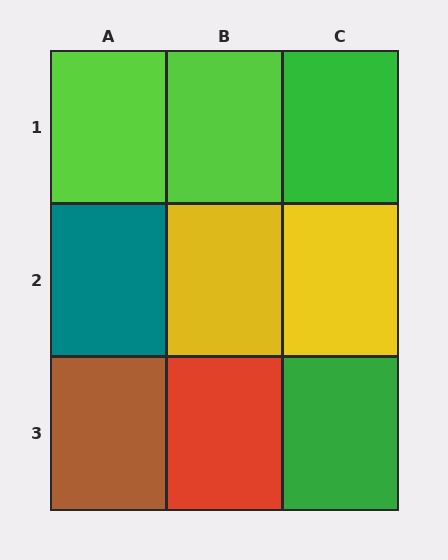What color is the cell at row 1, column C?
Green.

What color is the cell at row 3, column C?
Green.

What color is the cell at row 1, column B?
Lime.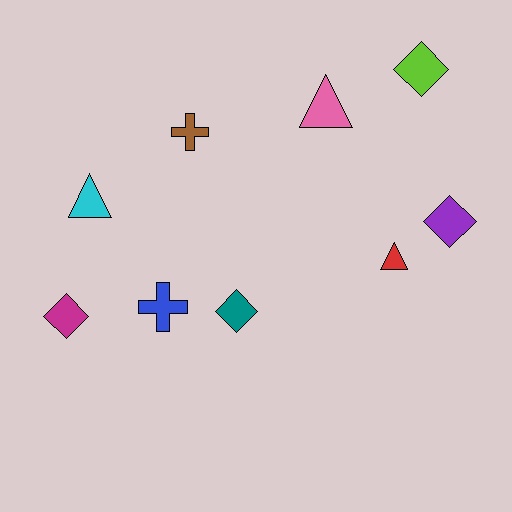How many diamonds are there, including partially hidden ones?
There are 4 diamonds.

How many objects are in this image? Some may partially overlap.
There are 9 objects.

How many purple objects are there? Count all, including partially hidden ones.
There is 1 purple object.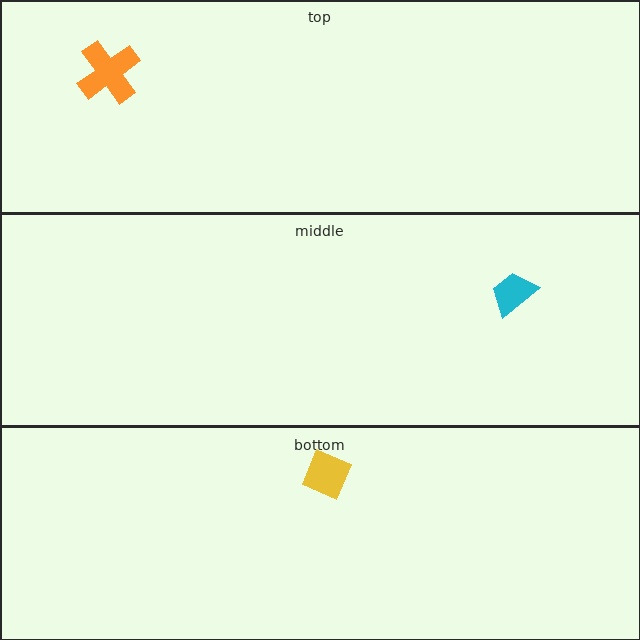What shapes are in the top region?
The orange cross.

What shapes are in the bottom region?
The yellow diamond.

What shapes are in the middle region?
The cyan trapezoid.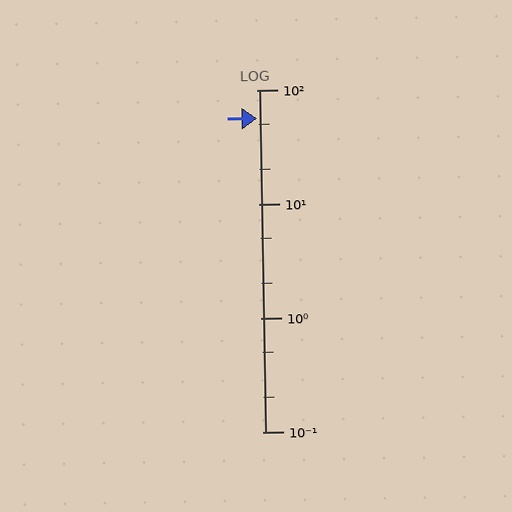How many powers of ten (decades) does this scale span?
The scale spans 3 decades, from 0.1 to 100.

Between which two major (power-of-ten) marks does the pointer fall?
The pointer is between 10 and 100.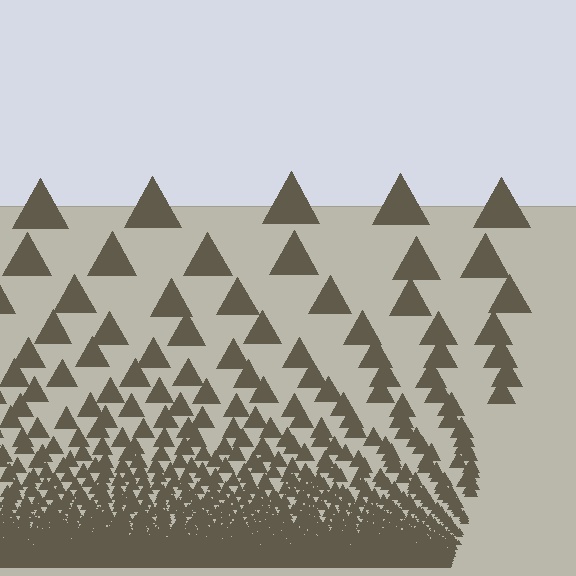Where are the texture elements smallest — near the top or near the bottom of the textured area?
Near the bottom.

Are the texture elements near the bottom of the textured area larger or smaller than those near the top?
Smaller. The gradient is inverted — elements near the bottom are smaller and denser.